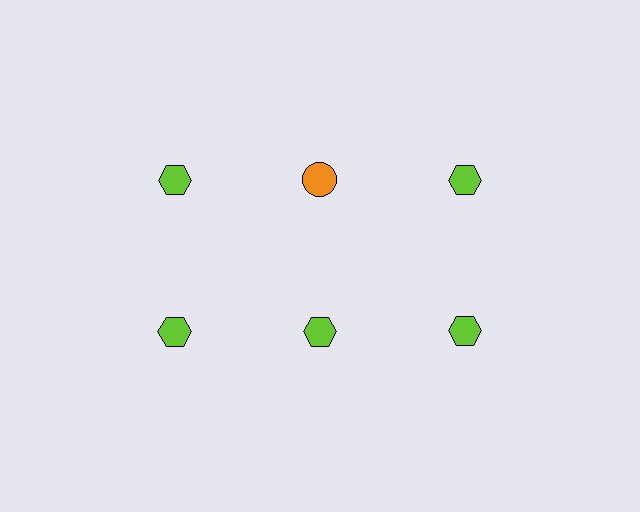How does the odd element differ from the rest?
It differs in both color (orange instead of lime) and shape (circle instead of hexagon).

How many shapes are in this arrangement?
There are 6 shapes arranged in a grid pattern.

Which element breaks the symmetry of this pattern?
The orange circle in the top row, second from left column breaks the symmetry. All other shapes are lime hexagons.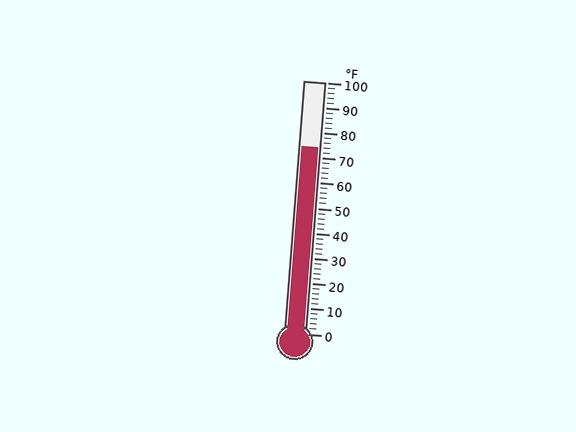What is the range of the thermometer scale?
The thermometer scale ranges from 0°F to 100°F.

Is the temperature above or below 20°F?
The temperature is above 20°F.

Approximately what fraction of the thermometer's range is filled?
The thermometer is filled to approximately 75% of its range.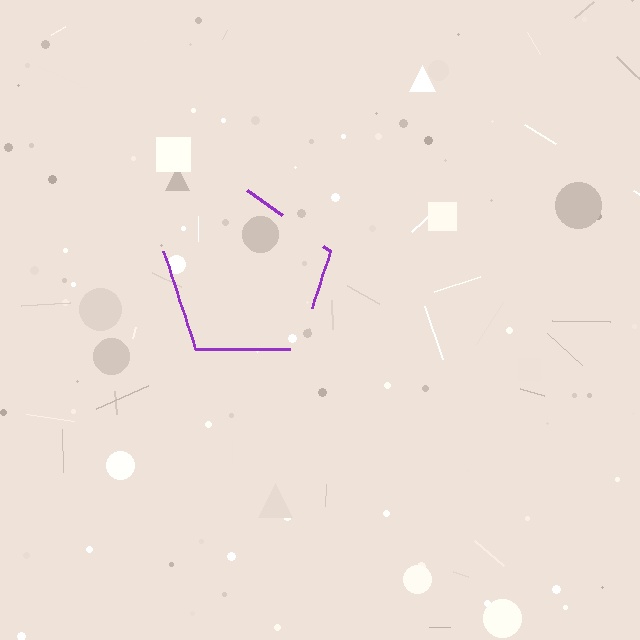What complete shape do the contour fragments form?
The contour fragments form a pentagon.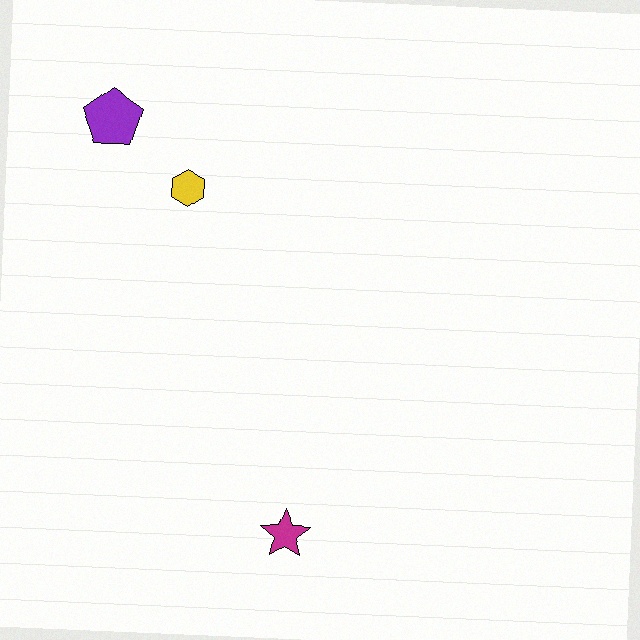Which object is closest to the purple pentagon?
The yellow hexagon is closest to the purple pentagon.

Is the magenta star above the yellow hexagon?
No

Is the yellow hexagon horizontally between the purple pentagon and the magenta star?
Yes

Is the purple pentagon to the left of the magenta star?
Yes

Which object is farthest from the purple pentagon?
The magenta star is farthest from the purple pentagon.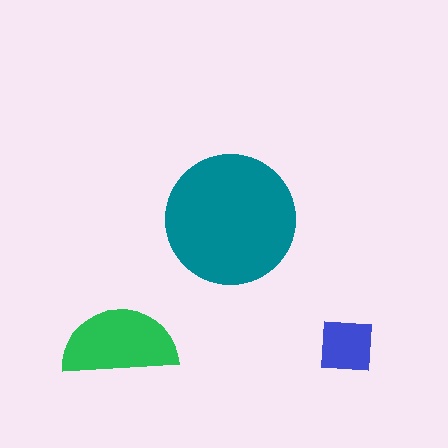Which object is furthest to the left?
The green semicircle is leftmost.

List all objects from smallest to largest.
The blue square, the green semicircle, the teal circle.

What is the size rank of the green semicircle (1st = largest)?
2nd.